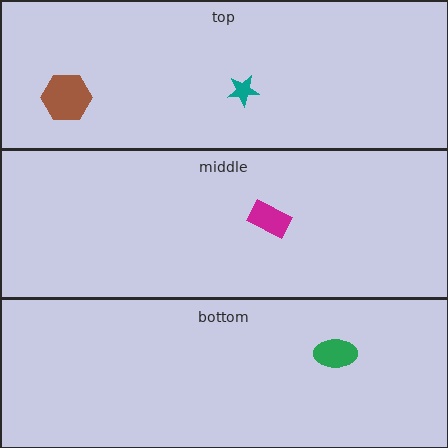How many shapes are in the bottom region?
1.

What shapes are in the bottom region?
The green ellipse.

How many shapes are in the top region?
2.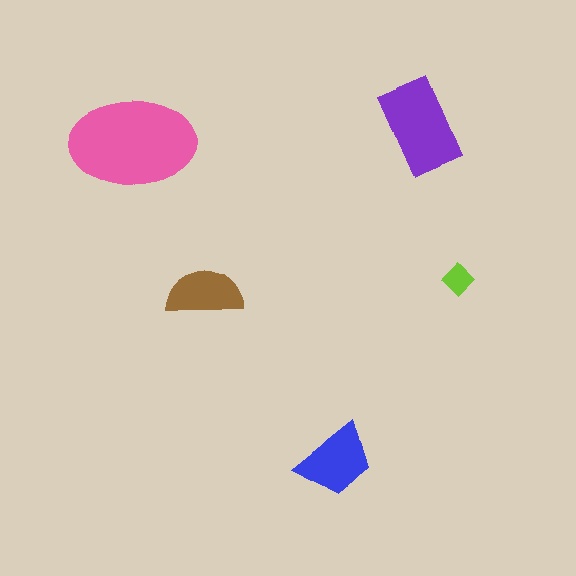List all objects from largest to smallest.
The pink ellipse, the purple rectangle, the blue trapezoid, the brown semicircle, the lime diamond.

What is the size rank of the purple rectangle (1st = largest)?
2nd.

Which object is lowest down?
The blue trapezoid is bottommost.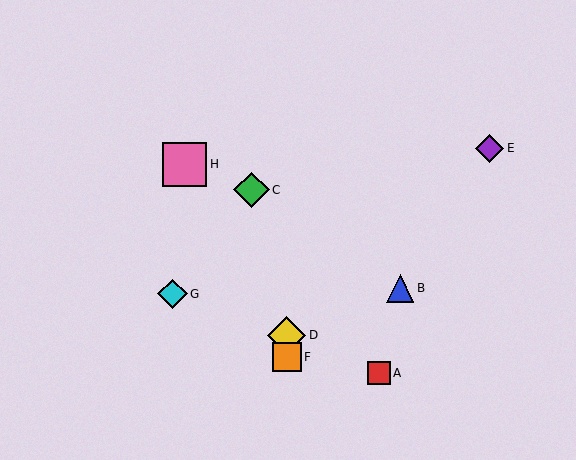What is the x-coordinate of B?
Object B is at x≈400.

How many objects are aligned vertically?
2 objects (D, F) are aligned vertically.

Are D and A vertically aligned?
No, D is at x≈287 and A is at x≈379.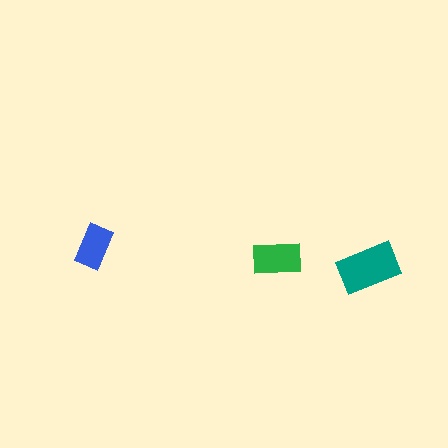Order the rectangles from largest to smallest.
the teal one, the green one, the blue one.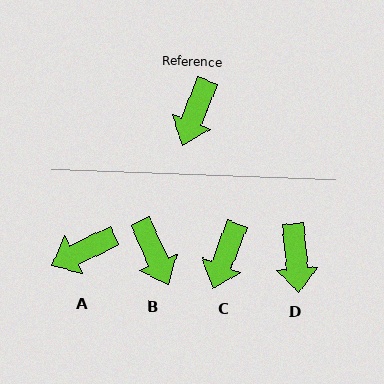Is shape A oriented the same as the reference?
No, it is off by about 44 degrees.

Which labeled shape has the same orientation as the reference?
C.